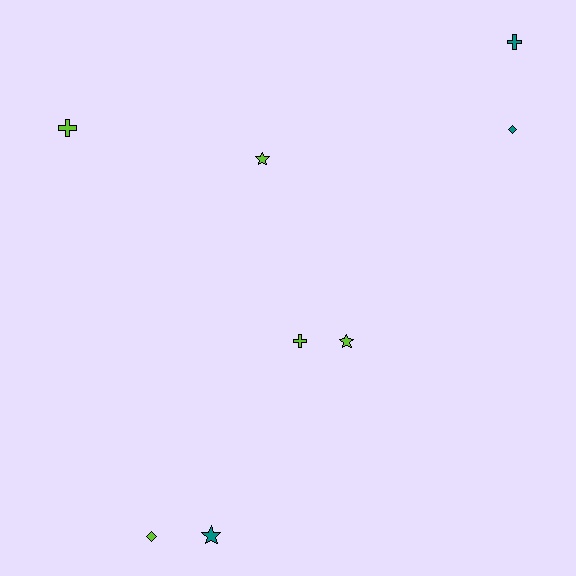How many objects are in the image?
There are 8 objects.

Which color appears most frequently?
Lime, with 5 objects.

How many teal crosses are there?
There is 1 teal cross.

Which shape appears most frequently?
Cross, with 3 objects.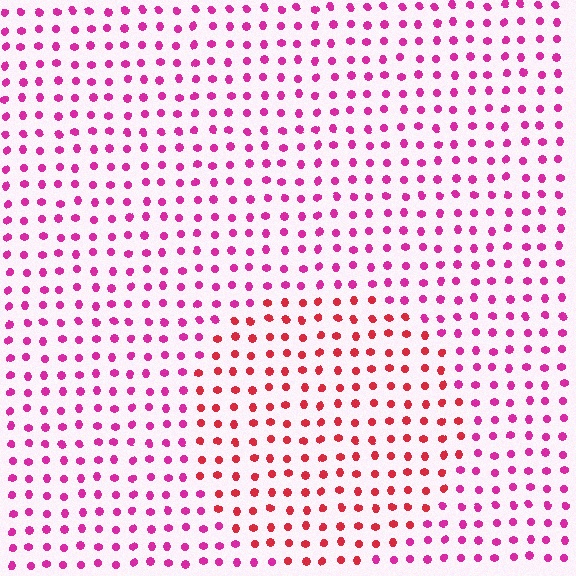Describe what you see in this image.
The image is filled with small magenta elements in a uniform arrangement. A circle-shaped region is visible where the elements are tinted to a slightly different hue, forming a subtle color boundary.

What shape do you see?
I see a circle.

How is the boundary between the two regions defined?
The boundary is defined purely by a slight shift in hue (about 35 degrees). Spacing, size, and orientation are identical on both sides.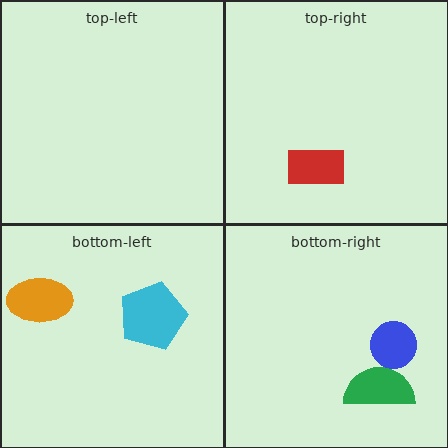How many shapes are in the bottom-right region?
2.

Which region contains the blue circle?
The bottom-right region.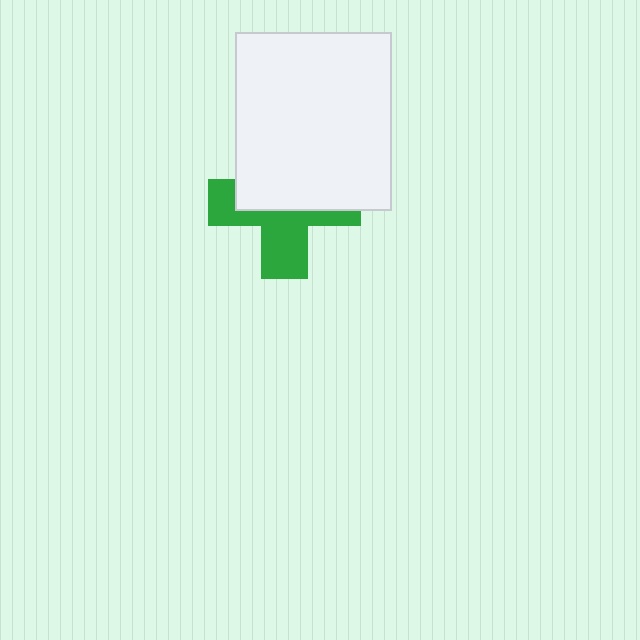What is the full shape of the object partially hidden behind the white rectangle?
The partially hidden object is a green cross.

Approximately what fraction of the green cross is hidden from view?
Roughly 54% of the green cross is hidden behind the white rectangle.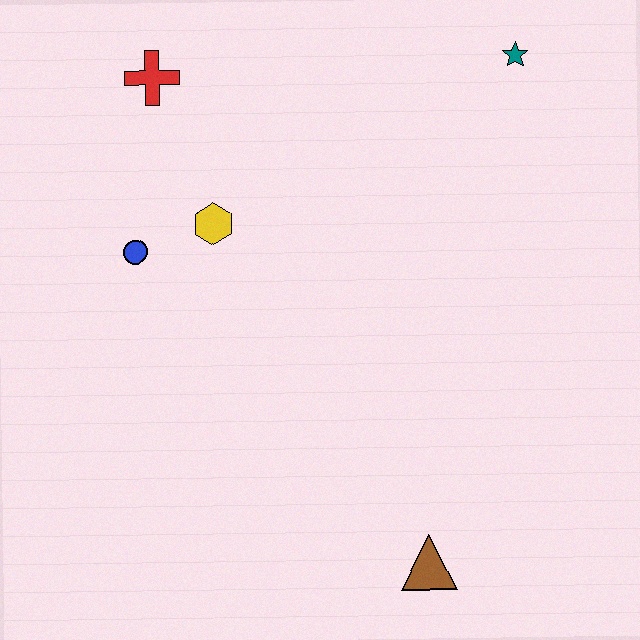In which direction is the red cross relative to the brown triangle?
The red cross is above the brown triangle.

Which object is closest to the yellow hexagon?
The blue circle is closest to the yellow hexagon.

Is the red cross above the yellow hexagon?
Yes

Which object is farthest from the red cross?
The brown triangle is farthest from the red cross.